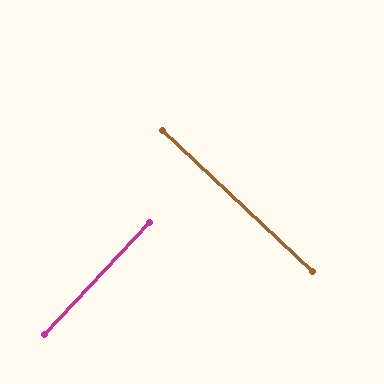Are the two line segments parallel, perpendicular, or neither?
Perpendicular — they meet at approximately 90°.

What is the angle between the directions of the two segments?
Approximately 90 degrees.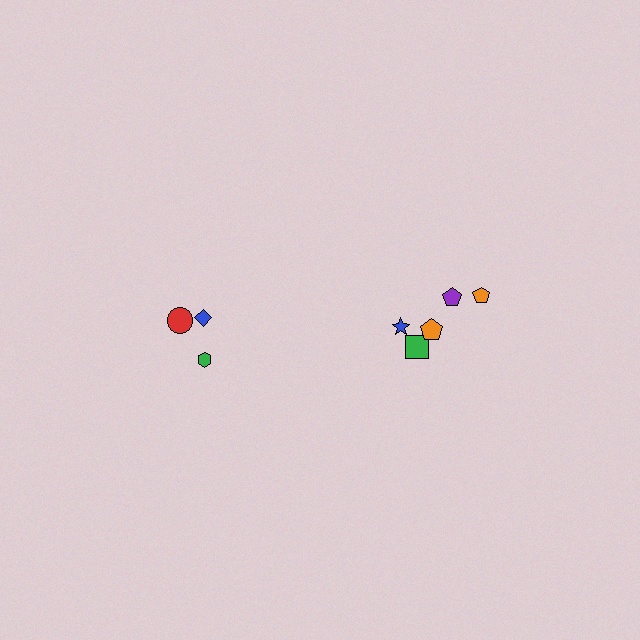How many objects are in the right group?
There are 5 objects.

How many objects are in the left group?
There are 3 objects.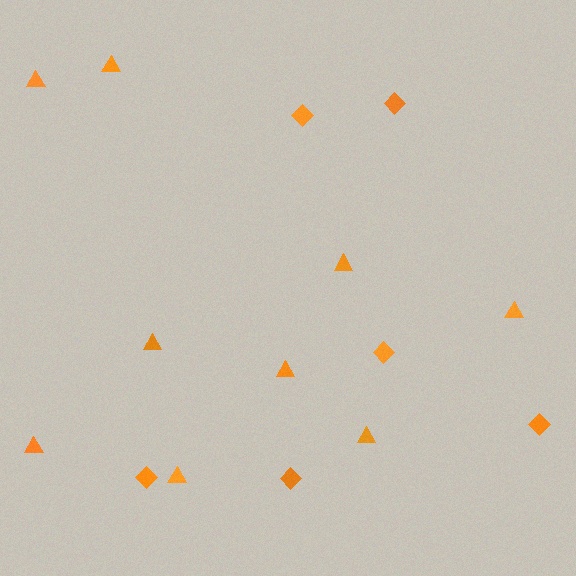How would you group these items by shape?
There are 2 groups: one group of triangles (9) and one group of diamonds (6).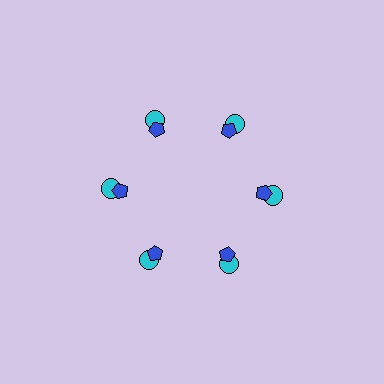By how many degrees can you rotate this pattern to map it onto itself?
The pattern maps onto itself every 60 degrees of rotation.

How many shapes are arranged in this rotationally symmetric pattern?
There are 12 shapes, arranged in 6 groups of 2.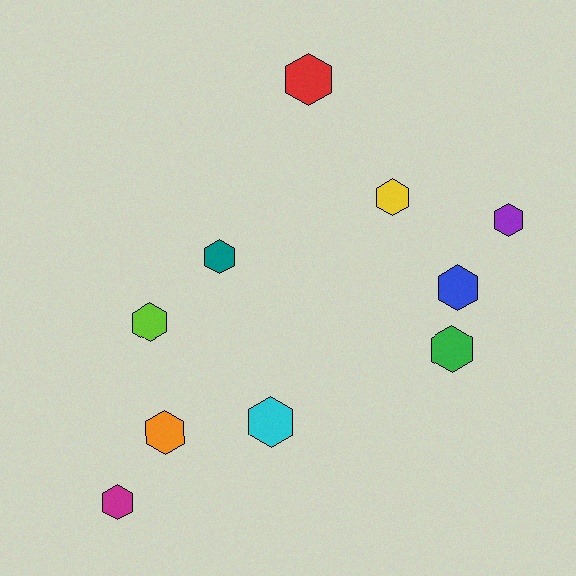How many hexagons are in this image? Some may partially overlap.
There are 10 hexagons.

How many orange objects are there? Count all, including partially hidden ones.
There is 1 orange object.